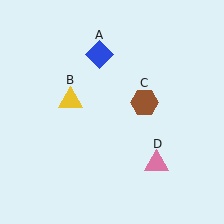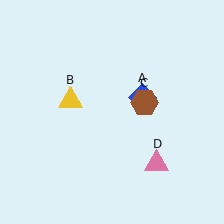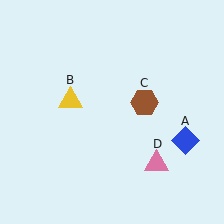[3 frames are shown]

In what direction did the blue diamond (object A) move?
The blue diamond (object A) moved down and to the right.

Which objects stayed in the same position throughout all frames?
Yellow triangle (object B) and brown hexagon (object C) and pink triangle (object D) remained stationary.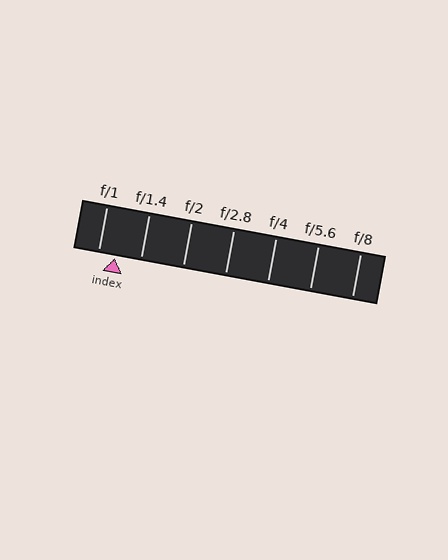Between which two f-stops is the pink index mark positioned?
The index mark is between f/1 and f/1.4.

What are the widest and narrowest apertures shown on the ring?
The widest aperture shown is f/1 and the narrowest is f/8.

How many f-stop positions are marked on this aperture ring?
There are 7 f-stop positions marked.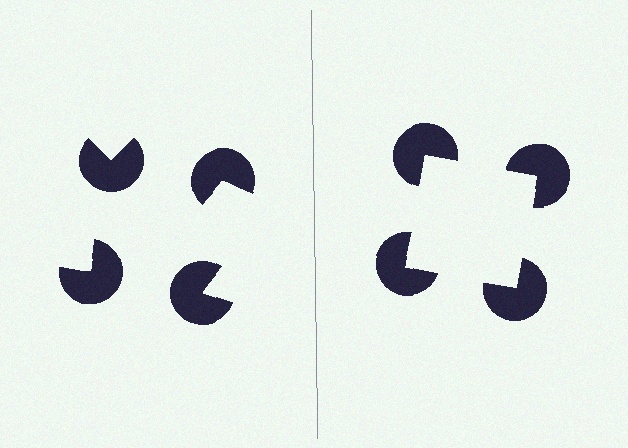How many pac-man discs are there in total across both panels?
8 — 4 on each side.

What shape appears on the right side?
An illusory square.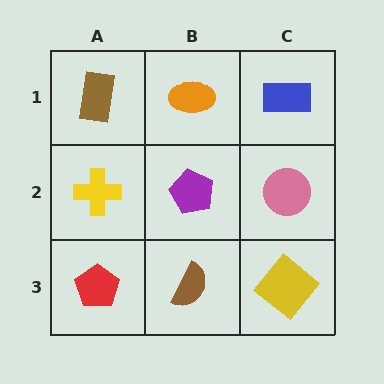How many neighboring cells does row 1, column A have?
2.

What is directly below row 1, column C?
A pink circle.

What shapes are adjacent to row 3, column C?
A pink circle (row 2, column C), a brown semicircle (row 3, column B).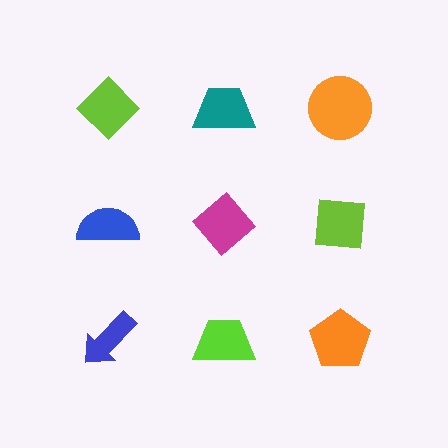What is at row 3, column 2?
A lime trapezoid.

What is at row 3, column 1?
A blue arrow.